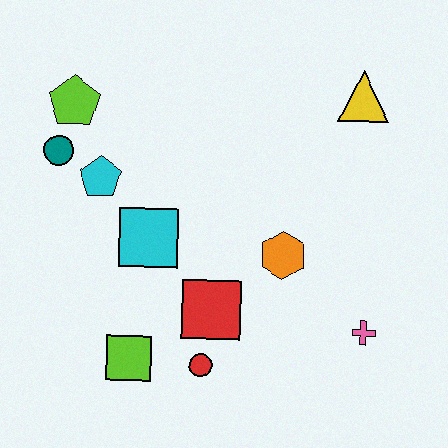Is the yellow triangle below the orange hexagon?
No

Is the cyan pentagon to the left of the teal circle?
No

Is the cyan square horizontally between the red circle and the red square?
No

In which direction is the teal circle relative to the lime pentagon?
The teal circle is below the lime pentagon.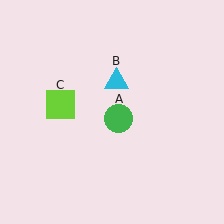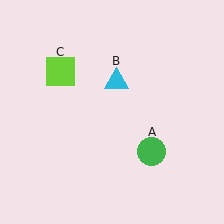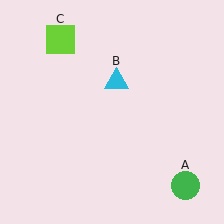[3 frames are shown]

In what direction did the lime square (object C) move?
The lime square (object C) moved up.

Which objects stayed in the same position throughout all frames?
Cyan triangle (object B) remained stationary.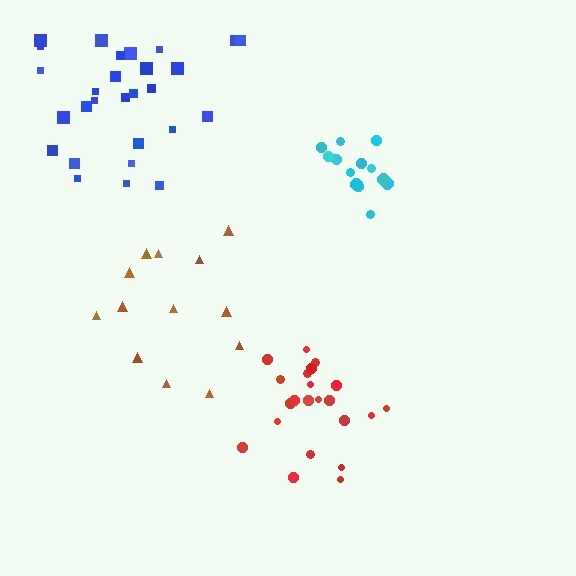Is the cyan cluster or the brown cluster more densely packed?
Cyan.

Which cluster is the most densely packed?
Cyan.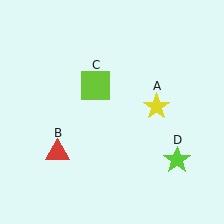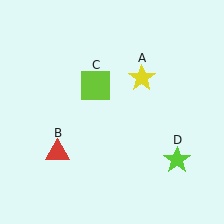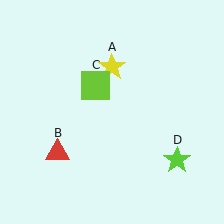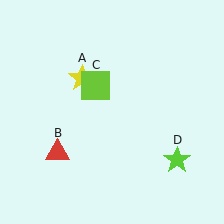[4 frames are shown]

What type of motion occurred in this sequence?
The yellow star (object A) rotated counterclockwise around the center of the scene.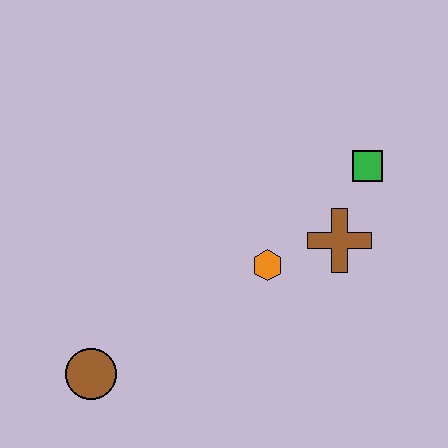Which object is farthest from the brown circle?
The green square is farthest from the brown circle.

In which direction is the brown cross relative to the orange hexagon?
The brown cross is to the right of the orange hexagon.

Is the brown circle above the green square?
No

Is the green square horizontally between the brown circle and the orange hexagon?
No